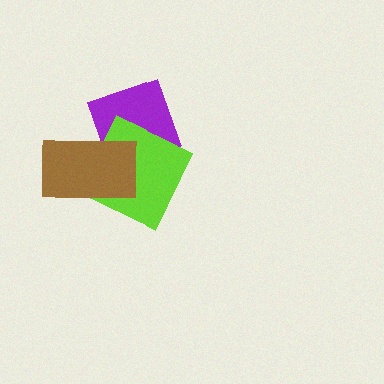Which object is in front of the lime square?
The brown rectangle is in front of the lime square.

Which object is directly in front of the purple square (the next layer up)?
The lime square is directly in front of the purple square.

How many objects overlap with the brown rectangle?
2 objects overlap with the brown rectangle.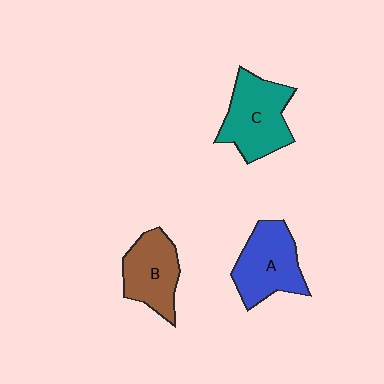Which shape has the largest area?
Shape C (teal).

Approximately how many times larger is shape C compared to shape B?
Approximately 1.2 times.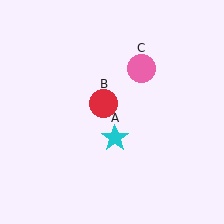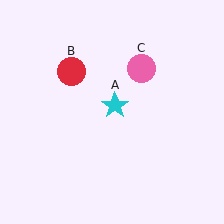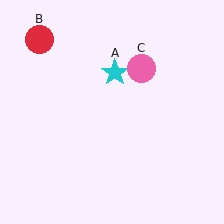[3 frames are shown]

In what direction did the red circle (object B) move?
The red circle (object B) moved up and to the left.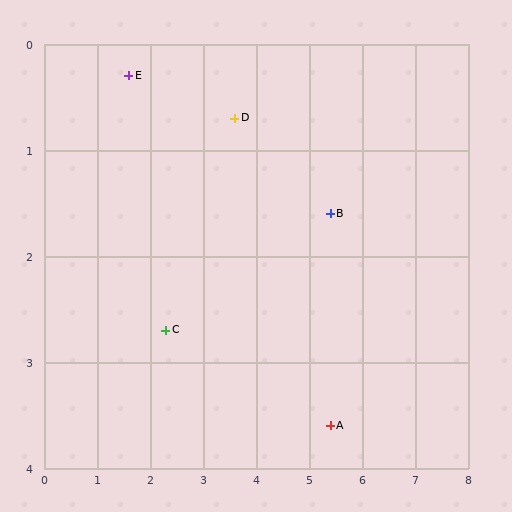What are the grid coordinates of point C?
Point C is at approximately (2.3, 2.7).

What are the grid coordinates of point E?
Point E is at approximately (1.6, 0.3).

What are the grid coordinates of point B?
Point B is at approximately (5.4, 1.6).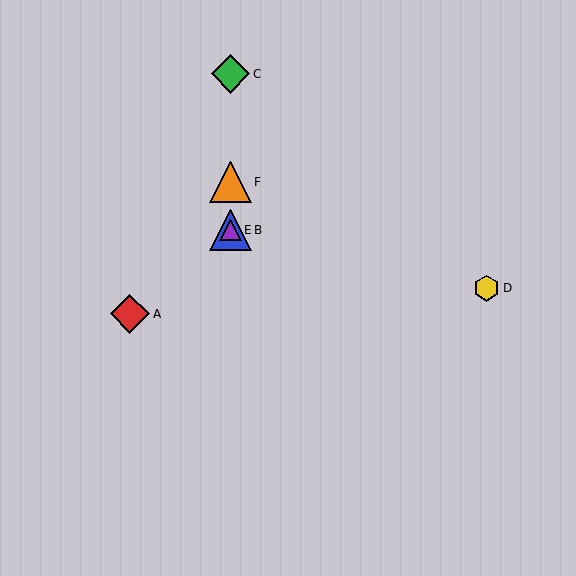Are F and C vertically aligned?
Yes, both are at x≈231.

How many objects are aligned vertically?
4 objects (B, C, E, F) are aligned vertically.